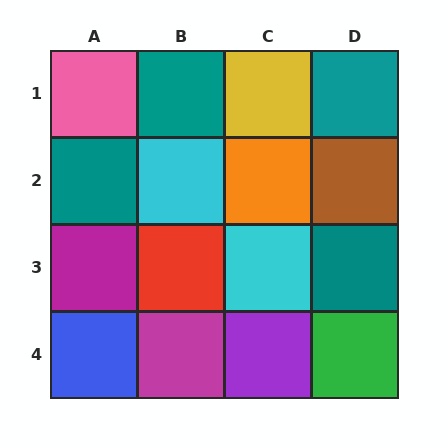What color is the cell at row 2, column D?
Brown.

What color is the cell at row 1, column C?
Yellow.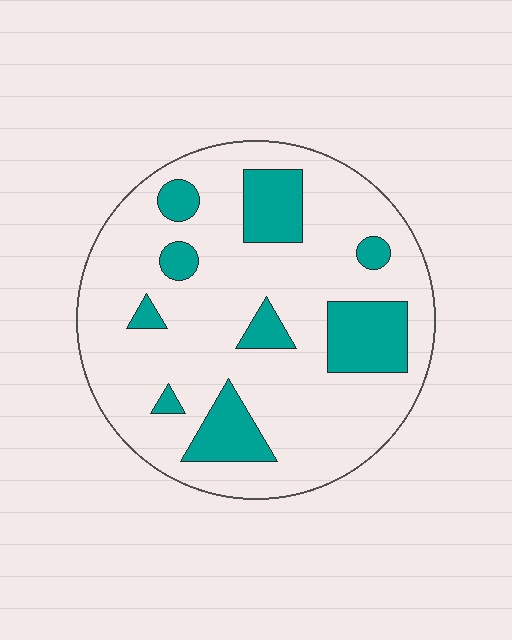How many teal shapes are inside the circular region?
9.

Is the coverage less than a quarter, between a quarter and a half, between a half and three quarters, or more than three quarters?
Less than a quarter.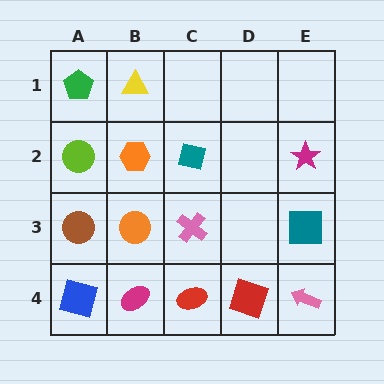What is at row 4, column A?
A blue square.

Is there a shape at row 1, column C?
No, that cell is empty.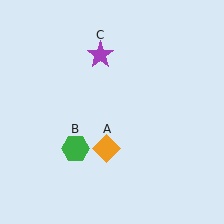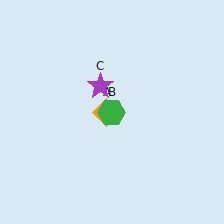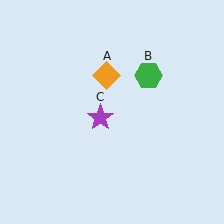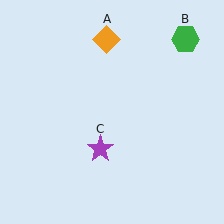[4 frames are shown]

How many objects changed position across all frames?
3 objects changed position: orange diamond (object A), green hexagon (object B), purple star (object C).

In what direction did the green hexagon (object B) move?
The green hexagon (object B) moved up and to the right.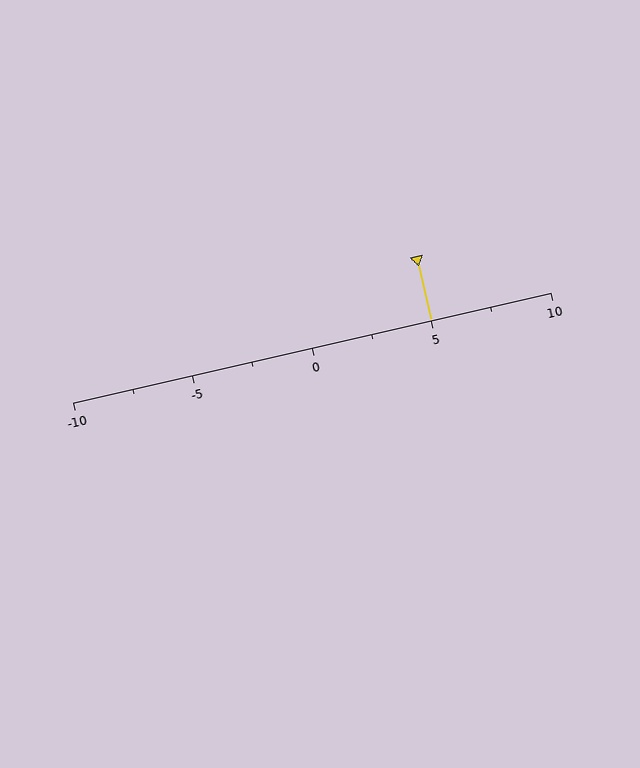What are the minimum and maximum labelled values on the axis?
The axis runs from -10 to 10.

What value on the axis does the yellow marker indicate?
The marker indicates approximately 5.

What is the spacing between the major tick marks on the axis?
The major ticks are spaced 5 apart.